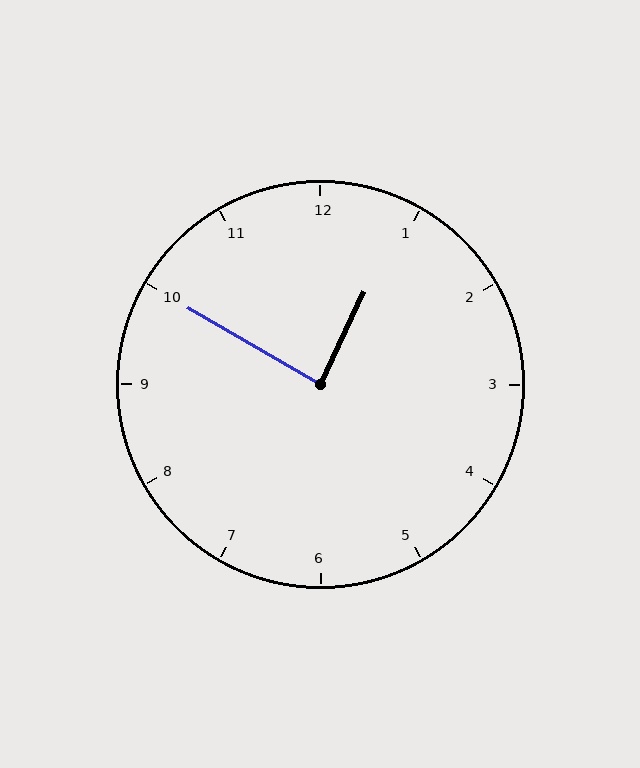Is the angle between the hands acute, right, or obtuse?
It is right.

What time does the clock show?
12:50.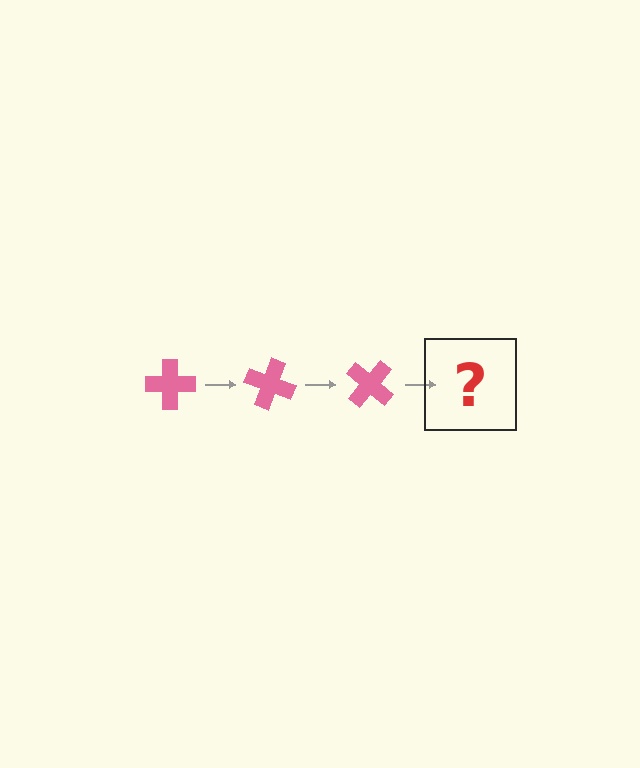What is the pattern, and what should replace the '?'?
The pattern is that the cross rotates 20 degrees each step. The '?' should be a pink cross rotated 60 degrees.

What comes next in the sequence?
The next element should be a pink cross rotated 60 degrees.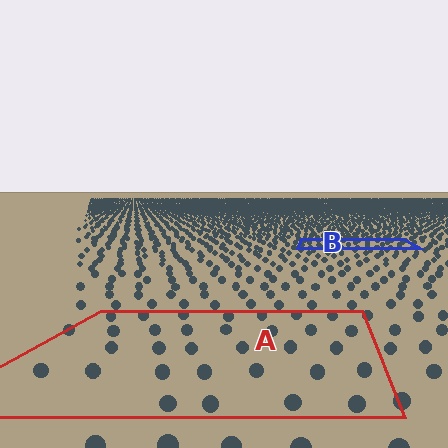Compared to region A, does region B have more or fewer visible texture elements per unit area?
Region B has more texture elements per unit area — they are packed more densely because it is farther away.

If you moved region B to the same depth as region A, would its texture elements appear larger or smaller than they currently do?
They would appear larger. At a closer depth, the same texture elements are projected at a bigger on-screen size.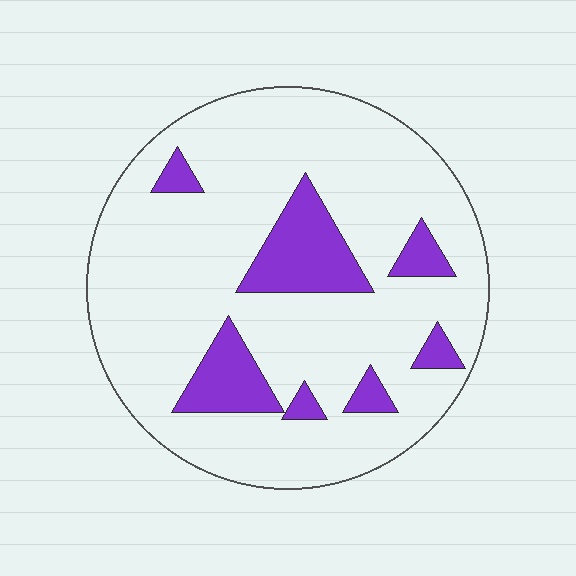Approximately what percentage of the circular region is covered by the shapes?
Approximately 15%.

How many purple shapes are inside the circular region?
7.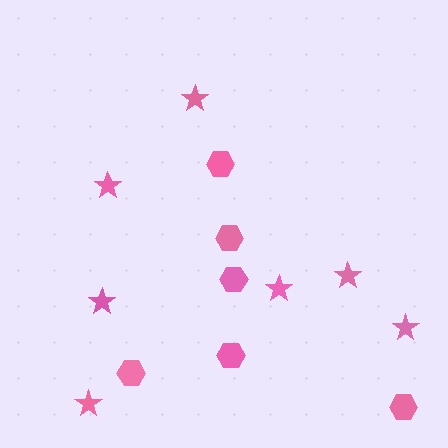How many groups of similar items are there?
There are 2 groups: one group of hexagons (6) and one group of stars (7).